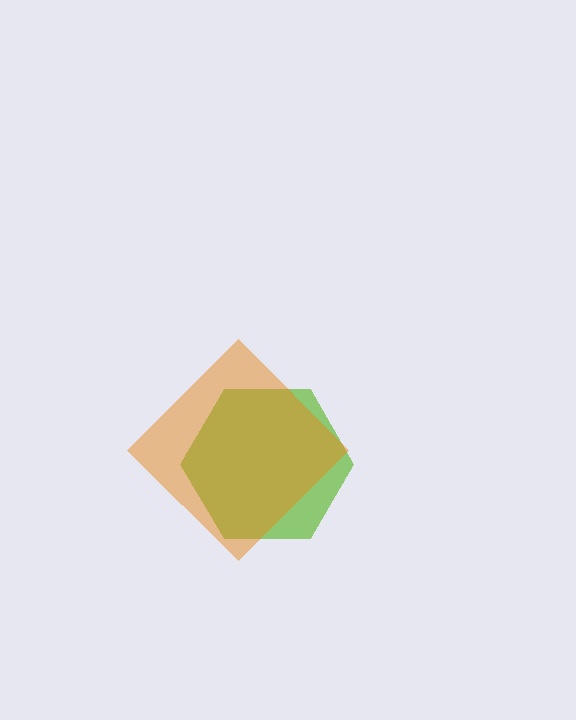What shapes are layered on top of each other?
The layered shapes are: a lime hexagon, an orange diamond.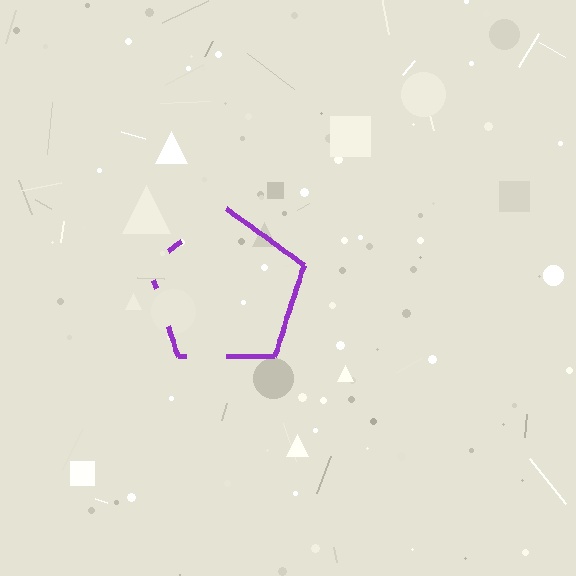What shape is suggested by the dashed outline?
The dashed outline suggests a pentagon.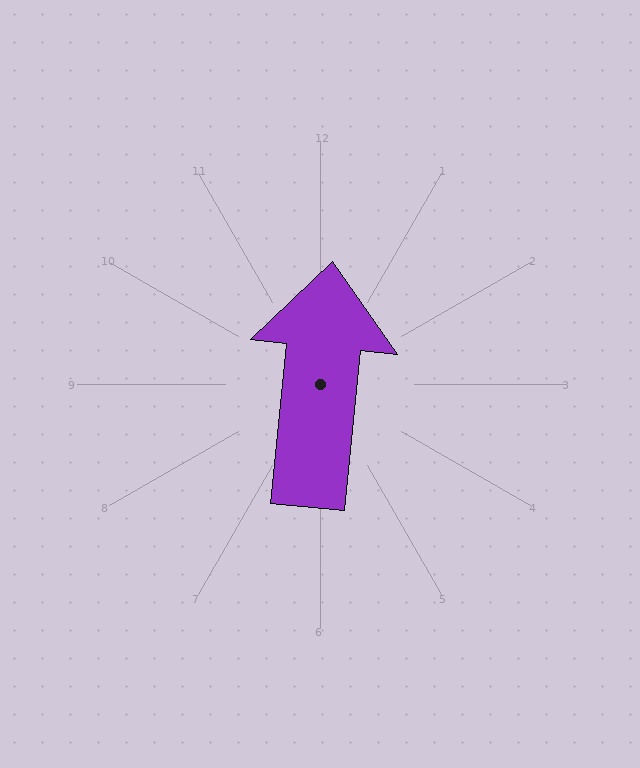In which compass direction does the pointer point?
North.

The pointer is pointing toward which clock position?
Roughly 12 o'clock.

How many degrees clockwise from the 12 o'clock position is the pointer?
Approximately 6 degrees.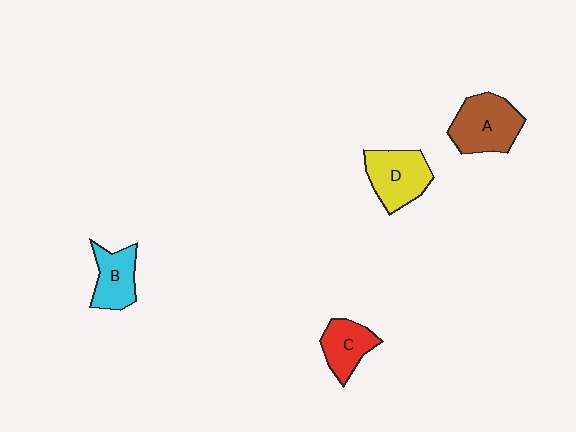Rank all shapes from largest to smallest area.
From largest to smallest: A (brown), D (yellow), B (cyan), C (red).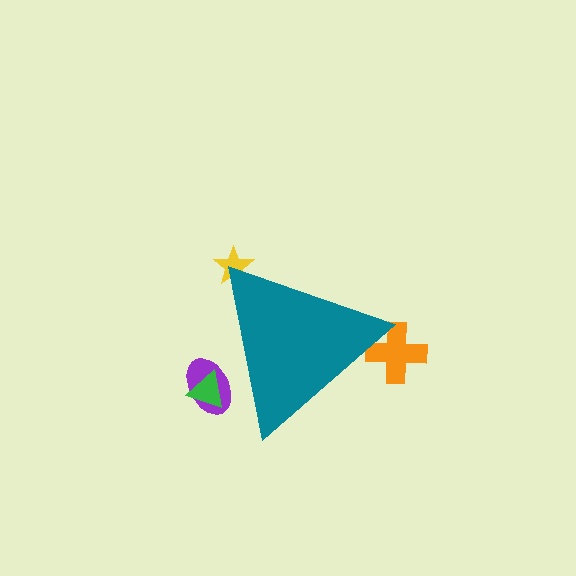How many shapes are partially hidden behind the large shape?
4 shapes are partially hidden.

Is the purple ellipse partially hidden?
Yes, the purple ellipse is partially hidden behind the teal triangle.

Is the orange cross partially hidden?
Yes, the orange cross is partially hidden behind the teal triangle.